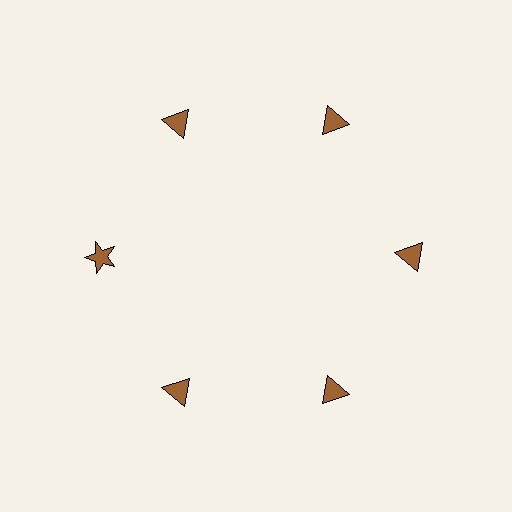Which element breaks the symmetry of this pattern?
The brown star at roughly the 9 o'clock position breaks the symmetry. All other shapes are brown triangles.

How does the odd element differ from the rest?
It has a different shape: star instead of triangle.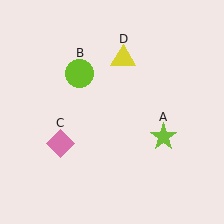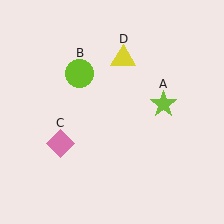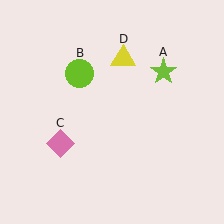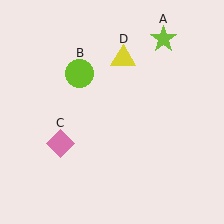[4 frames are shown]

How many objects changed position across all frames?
1 object changed position: lime star (object A).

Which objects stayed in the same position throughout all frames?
Lime circle (object B) and pink diamond (object C) and yellow triangle (object D) remained stationary.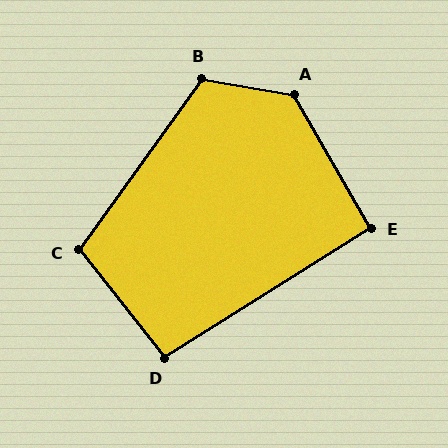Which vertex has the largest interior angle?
A, at approximately 130 degrees.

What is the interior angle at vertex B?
Approximately 116 degrees (obtuse).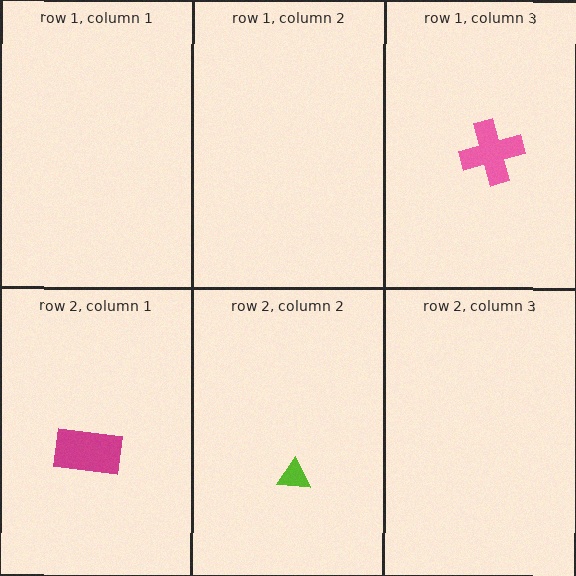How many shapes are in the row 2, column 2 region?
1.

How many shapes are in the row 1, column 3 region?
1.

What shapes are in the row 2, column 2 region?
The lime triangle.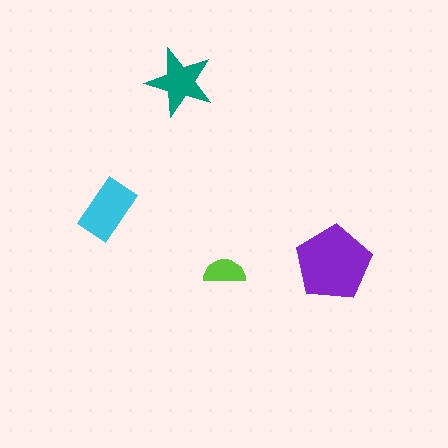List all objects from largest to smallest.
The purple pentagon, the cyan rectangle, the teal star, the lime semicircle.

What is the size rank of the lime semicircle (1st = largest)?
4th.